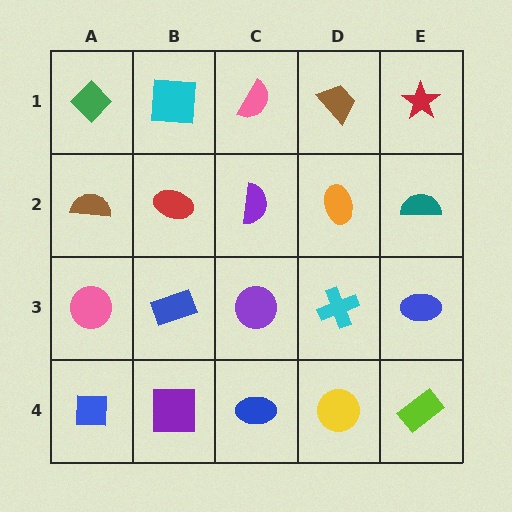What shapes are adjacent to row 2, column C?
A pink semicircle (row 1, column C), a purple circle (row 3, column C), a red ellipse (row 2, column B), an orange ellipse (row 2, column D).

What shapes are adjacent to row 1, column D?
An orange ellipse (row 2, column D), a pink semicircle (row 1, column C), a red star (row 1, column E).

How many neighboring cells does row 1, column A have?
2.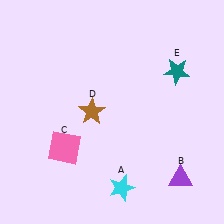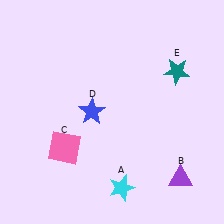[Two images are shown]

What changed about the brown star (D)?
In Image 1, D is brown. In Image 2, it changed to blue.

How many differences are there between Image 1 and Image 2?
There is 1 difference between the two images.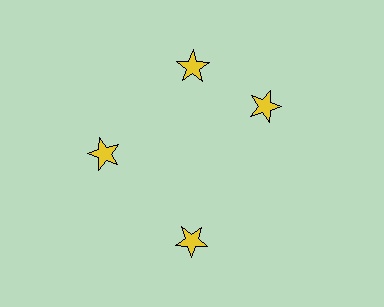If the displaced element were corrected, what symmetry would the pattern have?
It would have 4-fold rotational symmetry — the pattern would map onto itself every 90 degrees.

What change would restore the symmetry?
The symmetry would be restored by rotating it back into even spacing with its neighbors so that all 4 stars sit at equal angles and equal distance from the center.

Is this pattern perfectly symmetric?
No. The 4 yellow stars are arranged in a ring, but one element near the 3 o'clock position is rotated out of alignment along the ring, breaking the 4-fold rotational symmetry.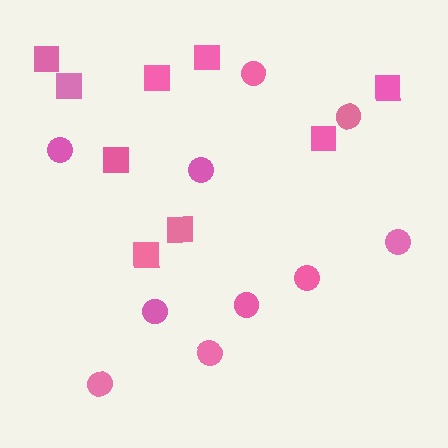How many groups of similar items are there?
There are 2 groups: one group of squares (9) and one group of circles (10).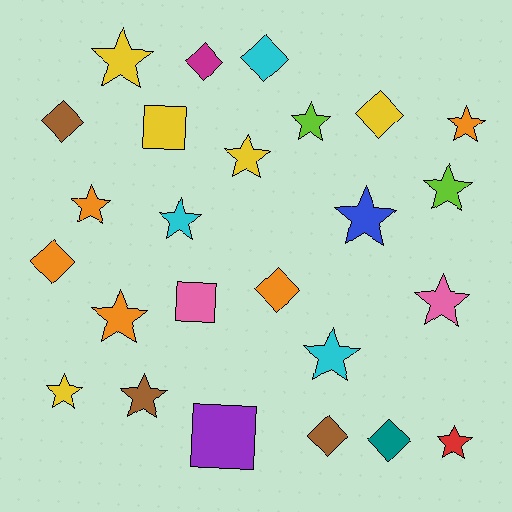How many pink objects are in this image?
There are 2 pink objects.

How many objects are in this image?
There are 25 objects.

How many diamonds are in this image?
There are 8 diamonds.